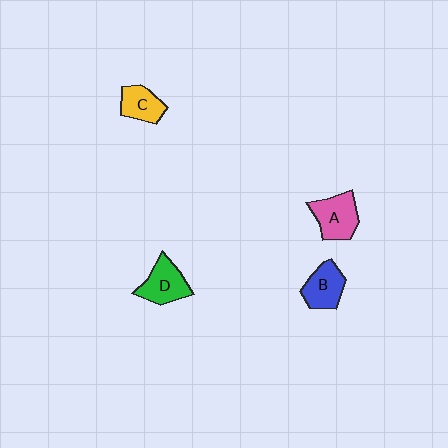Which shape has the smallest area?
Shape C (yellow).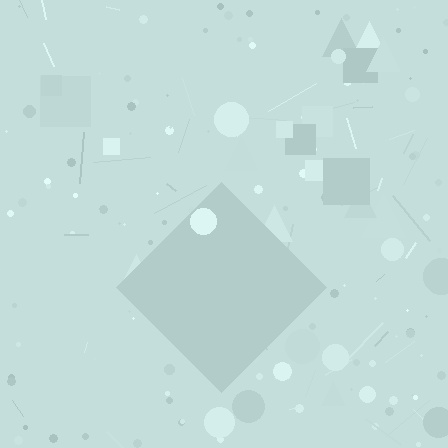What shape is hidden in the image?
A diamond is hidden in the image.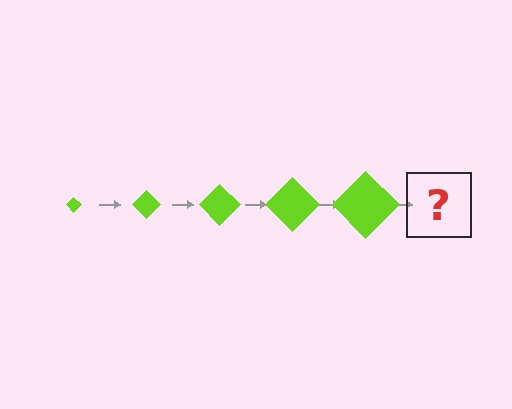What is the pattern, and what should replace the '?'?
The pattern is that the diamond gets progressively larger each step. The '?' should be a lime diamond, larger than the previous one.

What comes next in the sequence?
The next element should be a lime diamond, larger than the previous one.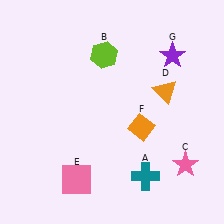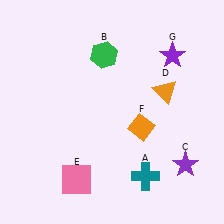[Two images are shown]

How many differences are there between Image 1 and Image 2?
There are 2 differences between the two images.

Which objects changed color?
B changed from lime to green. C changed from pink to purple.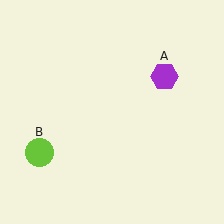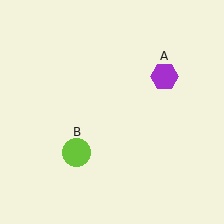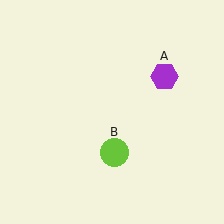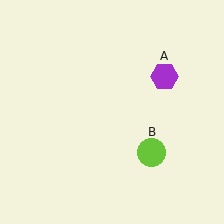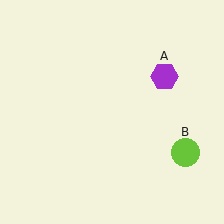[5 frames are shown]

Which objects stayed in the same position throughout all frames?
Purple hexagon (object A) remained stationary.